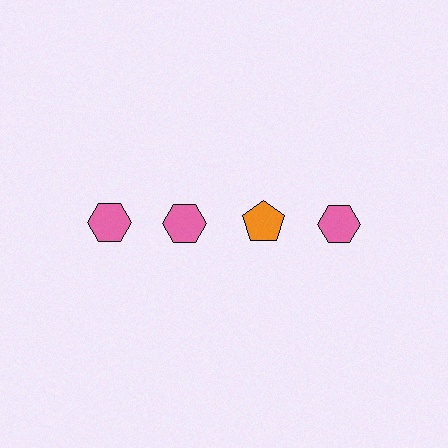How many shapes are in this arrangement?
There are 4 shapes arranged in a grid pattern.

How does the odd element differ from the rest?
It differs in both color (orange instead of pink) and shape (pentagon instead of hexagon).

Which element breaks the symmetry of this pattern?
The orange pentagon in the top row, center column breaks the symmetry. All other shapes are pink hexagons.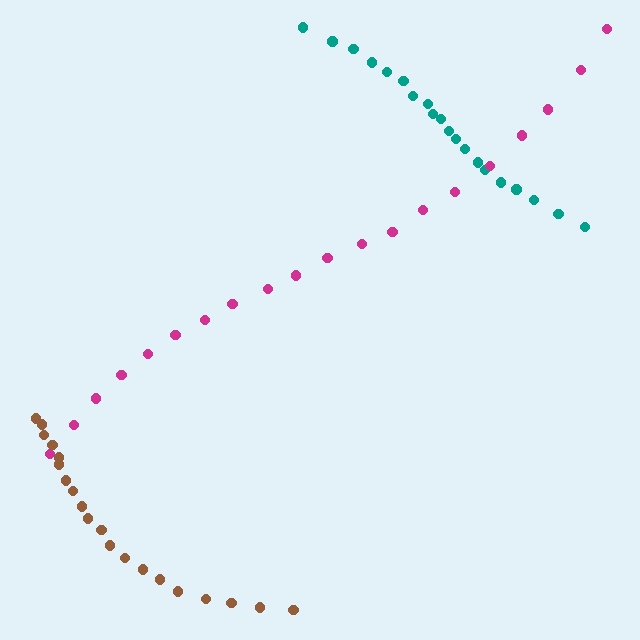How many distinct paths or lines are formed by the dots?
There are 3 distinct paths.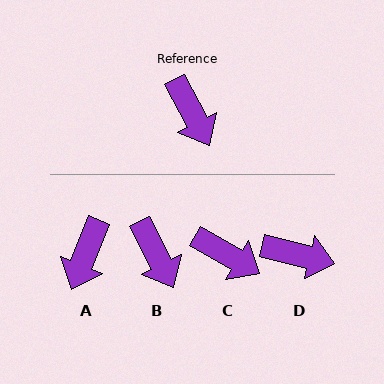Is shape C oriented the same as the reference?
No, it is off by about 32 degrees.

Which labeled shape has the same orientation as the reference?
B.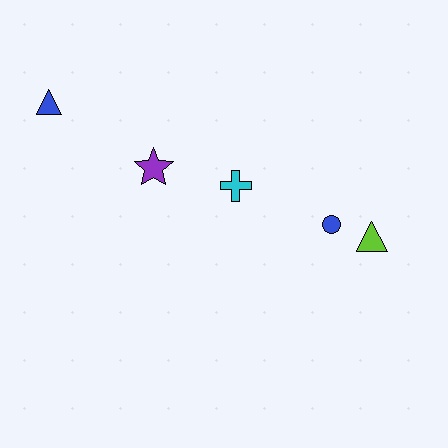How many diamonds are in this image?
There are no diamonds.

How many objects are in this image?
There are 5 objects.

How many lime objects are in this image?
There is 1 lime object.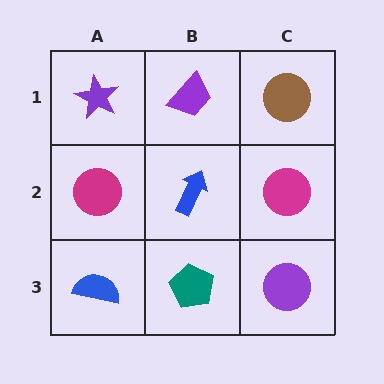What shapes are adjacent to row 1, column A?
A magenta circle (row 2, column A), a purple trapezoid (row 1, column B).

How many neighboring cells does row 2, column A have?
3.